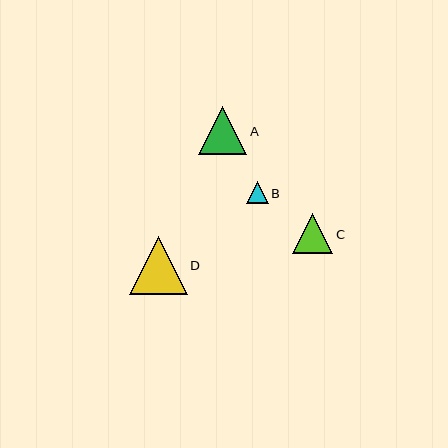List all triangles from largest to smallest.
From largest to smallest: D, A, C, B.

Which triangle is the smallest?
Triangle B is the smallest with a size of approximately 21 pixels.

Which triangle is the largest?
Triangle D is the largest with a size of approximately 58 pixels.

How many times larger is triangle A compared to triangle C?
Triangle A is approximately 1.2 times the size of triangle C.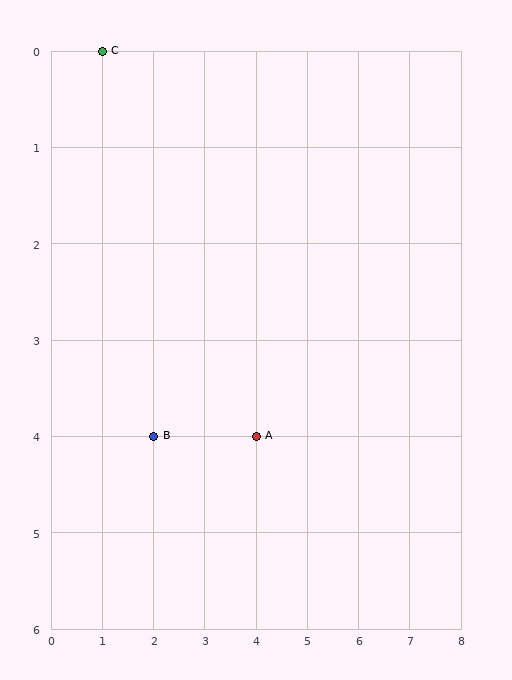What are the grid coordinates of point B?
Point B is at grid coordinates (2, 4).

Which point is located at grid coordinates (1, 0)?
Point C is at (1, 0).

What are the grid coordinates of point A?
Point A is at grid coordinates (4, 4).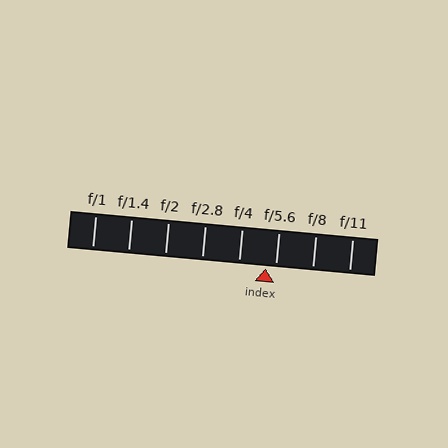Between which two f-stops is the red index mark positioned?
The index mark is between f/4 and f/5.6.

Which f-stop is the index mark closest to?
The index mark is closest to f/5.6.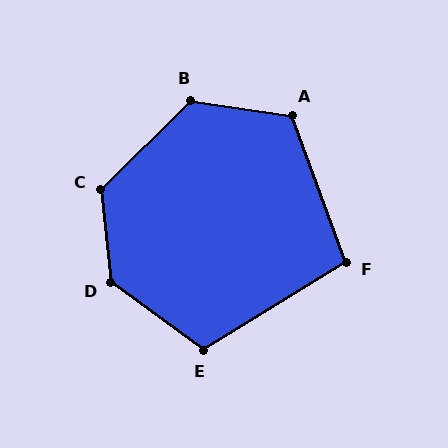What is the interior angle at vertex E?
Approximately 112 degrees (obtuse).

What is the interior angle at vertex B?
Approximately 127 degrees (obtuse).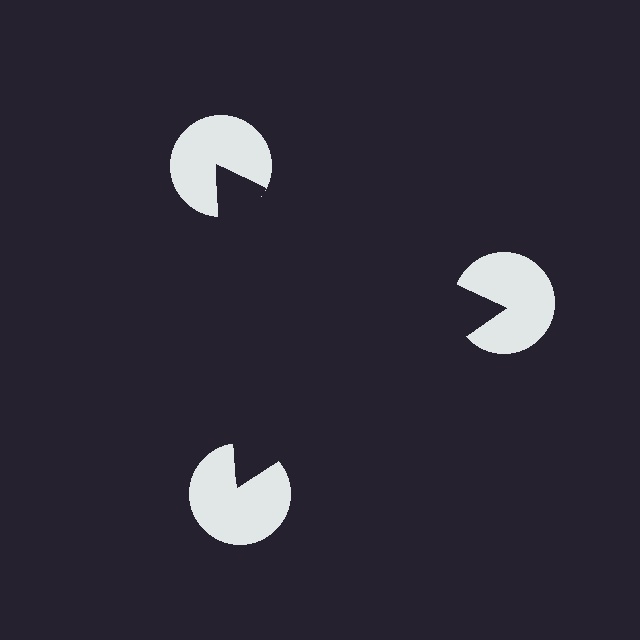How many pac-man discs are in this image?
There are 3 — one at each vertex of the illusory triangle.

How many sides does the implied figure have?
3 sides.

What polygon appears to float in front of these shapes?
An illusory triangle — its edges are inferred from the aligned wedge cuts in the pac-man discs, not physically drawn.